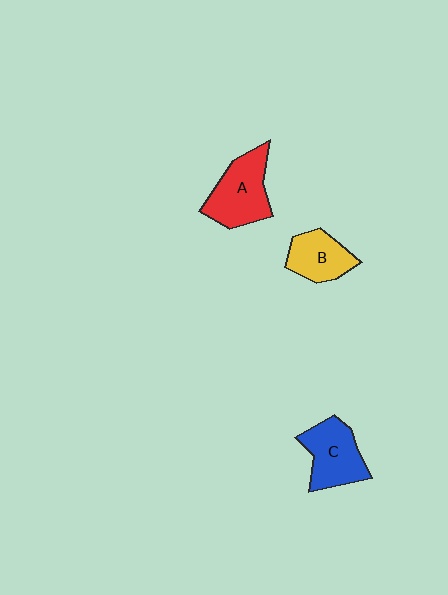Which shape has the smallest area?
Shape B (yellow).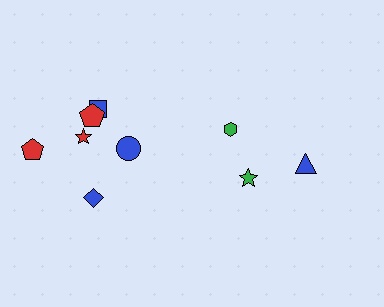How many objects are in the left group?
There are 6 objects.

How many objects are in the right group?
There are 3 objects.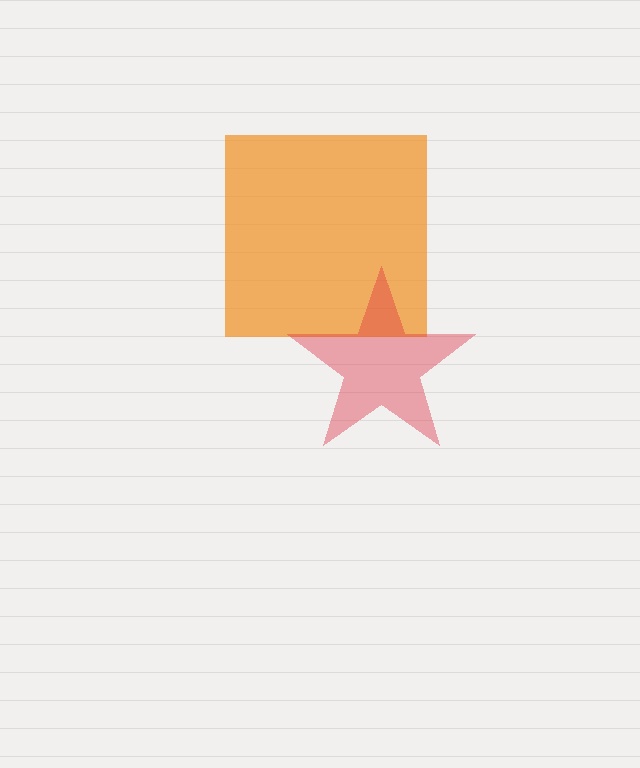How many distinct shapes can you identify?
There are 2 distinct shapes: an orange square, a red star.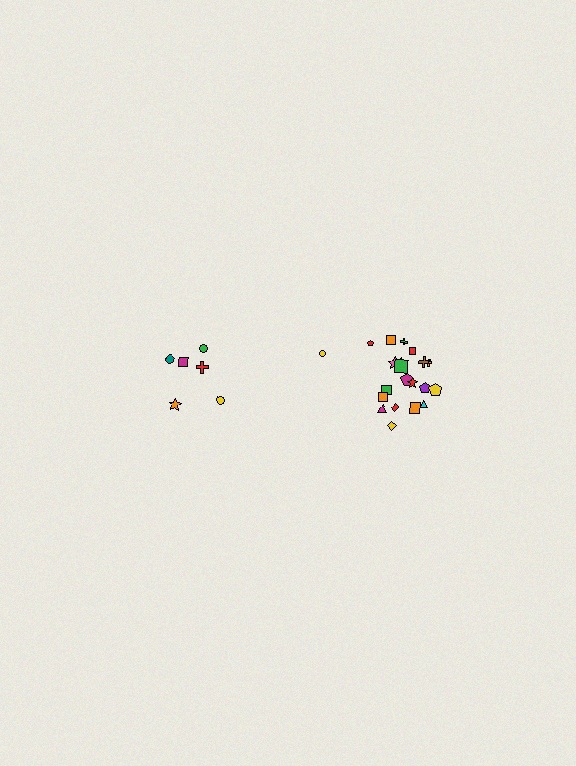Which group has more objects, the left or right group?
The right group.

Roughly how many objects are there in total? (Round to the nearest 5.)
Roughly 30 objects in total.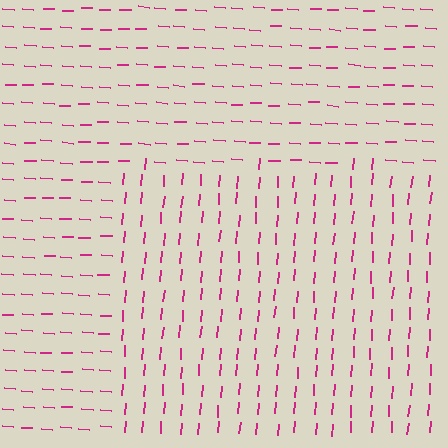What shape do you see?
I see a rectangle.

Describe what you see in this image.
The image is filled with small magenta line segments. A rectangle region in the image has lines oriented differently from the surrounding lines, creating a visible texture boundary.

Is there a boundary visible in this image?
Yes, there is a texture boundary formed by a change in line orientation.